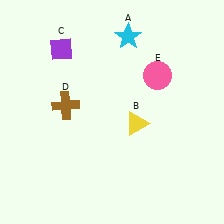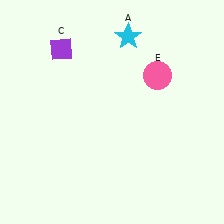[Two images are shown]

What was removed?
The yellow triangle (B), the brown cross (D) were removed in Image 2.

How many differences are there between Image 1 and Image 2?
There are 2 differences between the two images.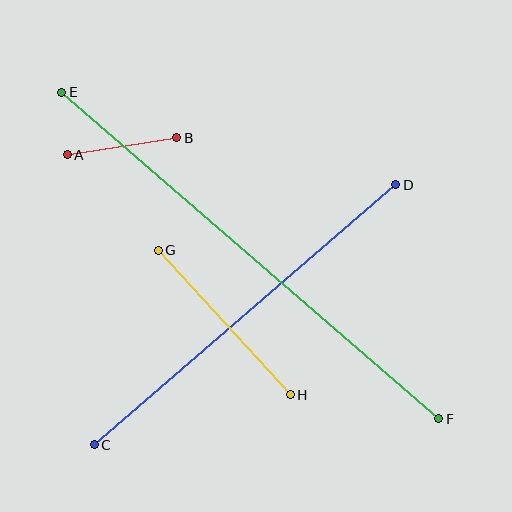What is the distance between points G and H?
The distance is approximately 196 pixels.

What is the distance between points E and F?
The distance is approximately 499 pixels.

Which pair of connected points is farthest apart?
Points E and F are farthest apart.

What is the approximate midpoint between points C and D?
The midpoint is at approximately (245, 315) pixels.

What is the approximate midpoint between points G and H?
The midpoint is at approximately (224, 323) pixels.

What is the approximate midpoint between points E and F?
The midpoint is at approximately (250, 256) pixels.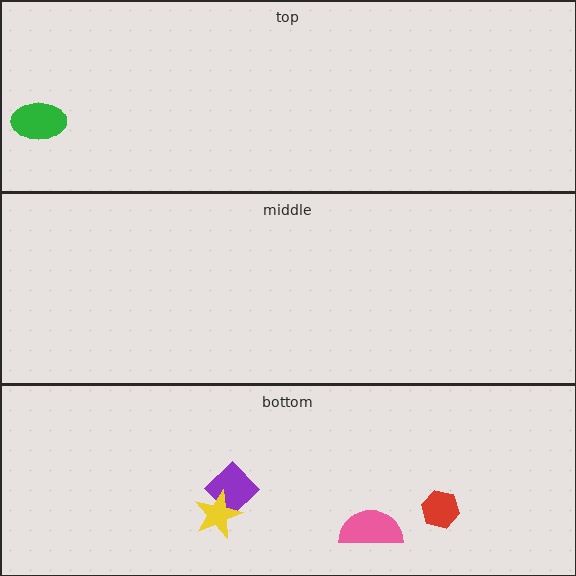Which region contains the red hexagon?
The bottom region.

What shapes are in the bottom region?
The purple diamond, the red hexagon, the pink semicircle, the yellow star.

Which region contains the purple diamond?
The bottom region.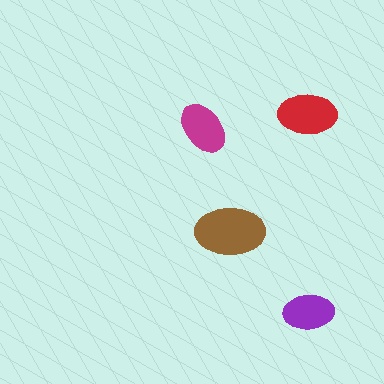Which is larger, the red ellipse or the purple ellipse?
The red one.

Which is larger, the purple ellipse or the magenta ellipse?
The magenta one.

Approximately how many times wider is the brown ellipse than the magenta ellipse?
About 1.5 times wider.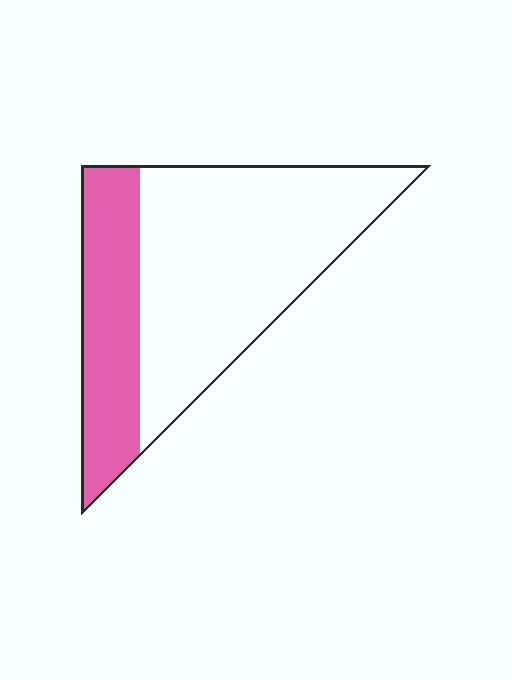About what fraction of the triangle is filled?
About one third (1/3).